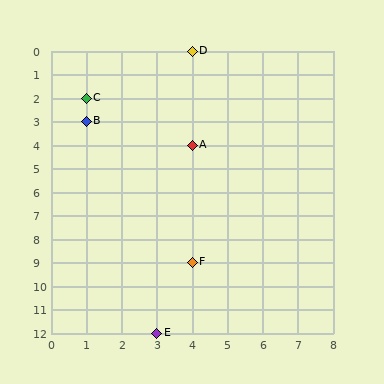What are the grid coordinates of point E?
Point E is at grid coordinates (3, 12).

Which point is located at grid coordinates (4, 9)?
Point F is at (4, 9).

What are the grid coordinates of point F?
Point F is at grid coordinates (4, 9).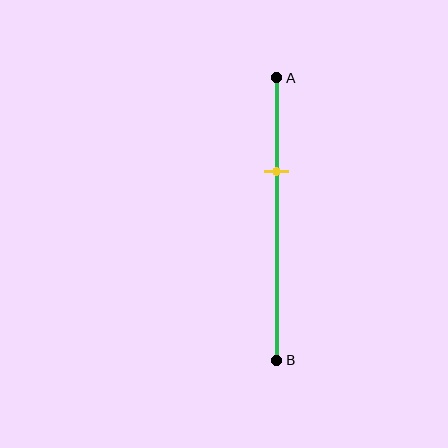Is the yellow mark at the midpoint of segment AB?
No, the mark is at about 35% from A, not at the 50% midpoint.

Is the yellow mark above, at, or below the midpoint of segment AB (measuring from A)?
The yellow mark is above the midpoint of segment AB.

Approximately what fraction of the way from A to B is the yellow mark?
The yellow mark is approximately 35% of the way from A to B.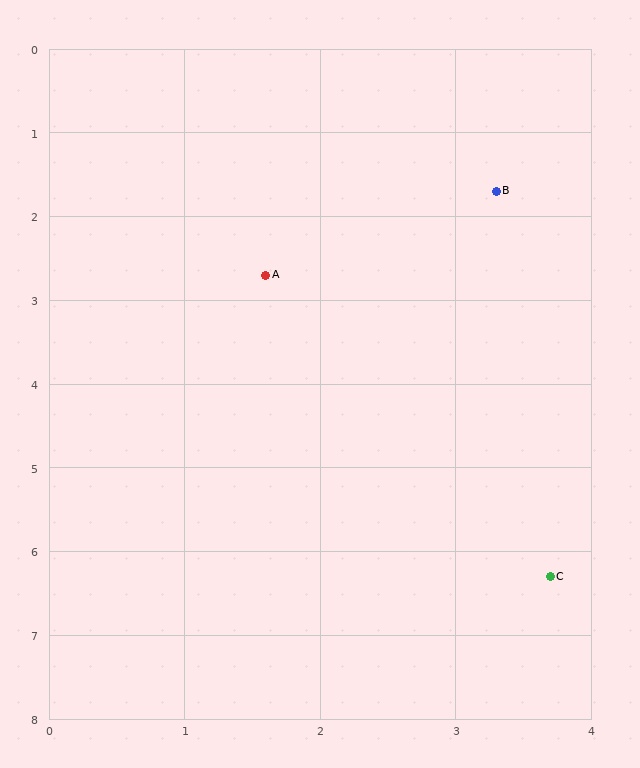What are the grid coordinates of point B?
Point B is at approximately (3.3, 1.7).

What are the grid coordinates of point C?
Point C is at approximately (3.7, 6.3).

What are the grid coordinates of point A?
Point A is at approximately (1.6, 2.7).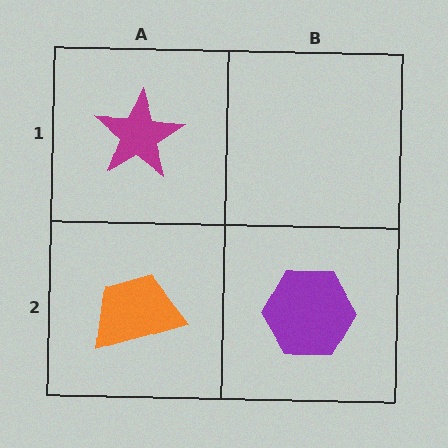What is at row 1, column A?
A magenta star.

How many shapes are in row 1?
1 shape.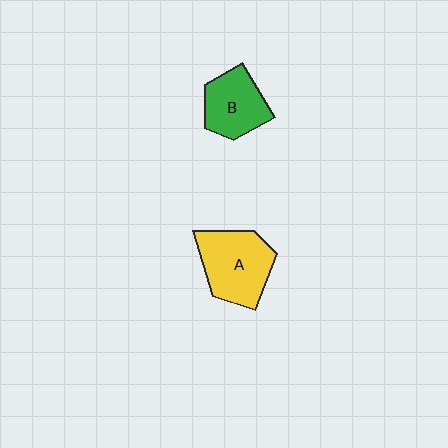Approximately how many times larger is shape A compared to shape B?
Approximately 1.3 times.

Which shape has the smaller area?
Shape B (green).